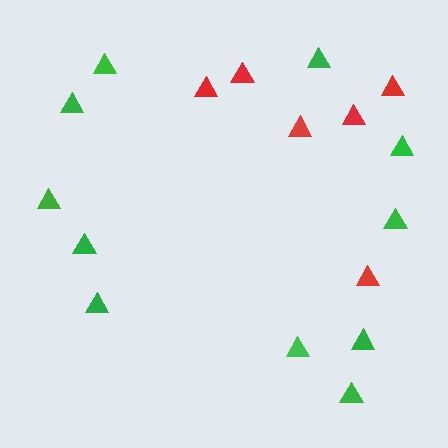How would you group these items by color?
There are 2 groups: one group of green triangles (11) and one group of red triangles (6).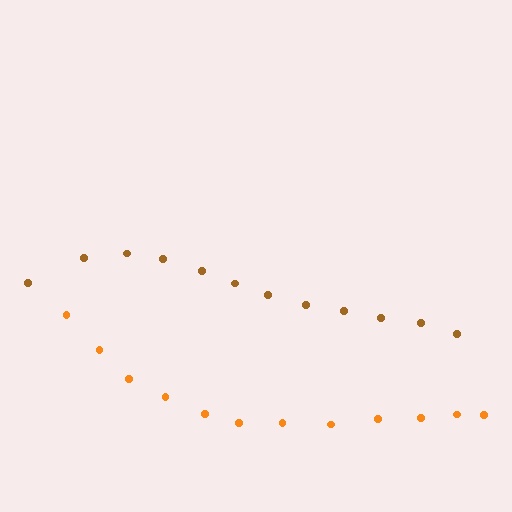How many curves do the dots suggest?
There are 2 distinct paths.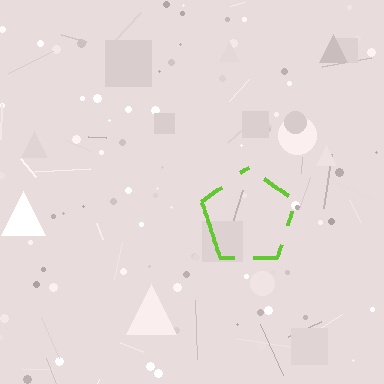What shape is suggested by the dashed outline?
The dashed outline suggests a pentagon.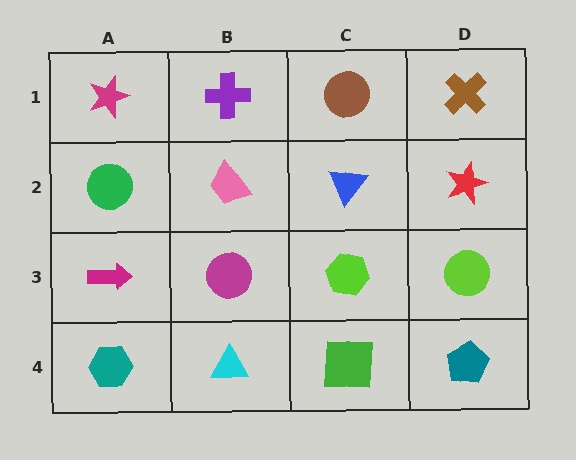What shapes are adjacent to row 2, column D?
A brown cross (row 1, column D), a lime circle (row 3, column D), a blue triangle (row 2, column C).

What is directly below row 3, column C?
A green square.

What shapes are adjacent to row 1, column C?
A blue triangle (row 2, column C), a purple cross (row 1, column B), a brown cross (row 1, column D).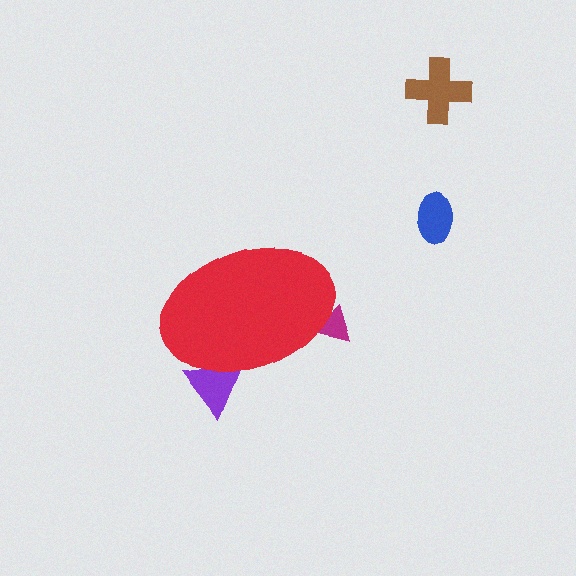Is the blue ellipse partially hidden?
No, the blue ellipse is fully visible.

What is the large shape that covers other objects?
A red ellipse.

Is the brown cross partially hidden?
No, the brown cross is fully visible.